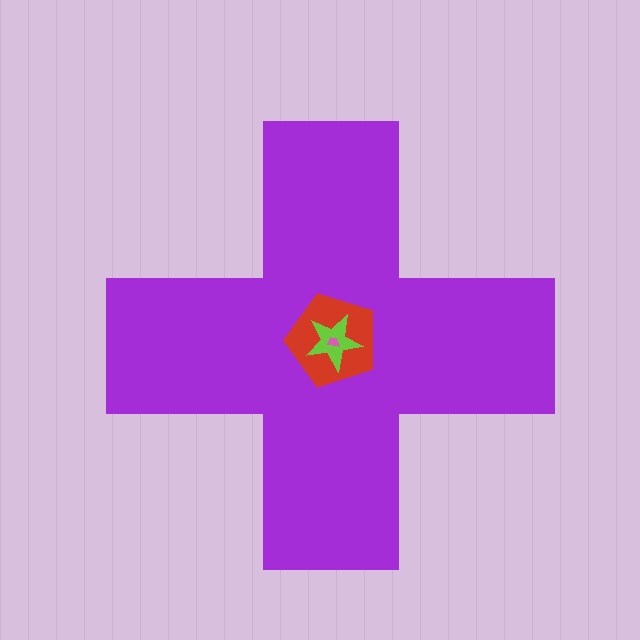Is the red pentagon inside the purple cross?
Yes.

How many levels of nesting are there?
4.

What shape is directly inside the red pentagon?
The lime star.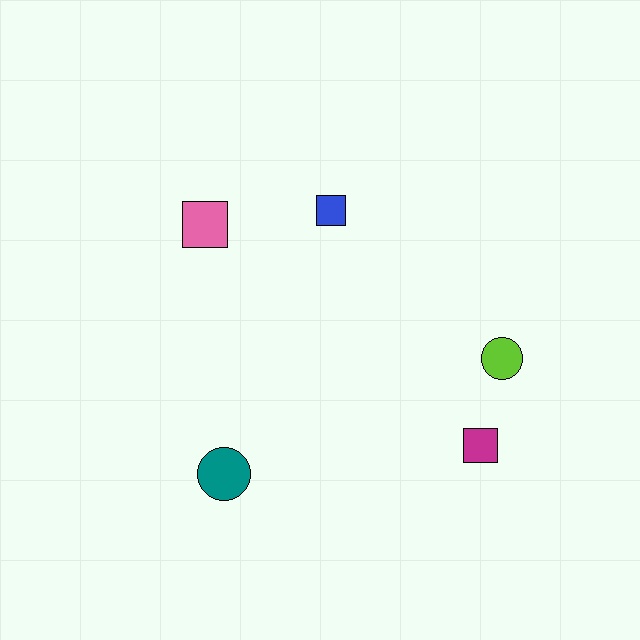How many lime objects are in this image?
There is 1 lime object.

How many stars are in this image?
There are no stars.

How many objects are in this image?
There are 5 objects.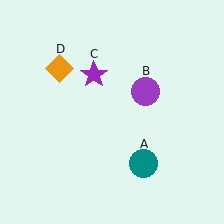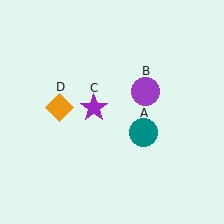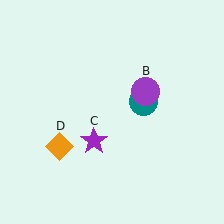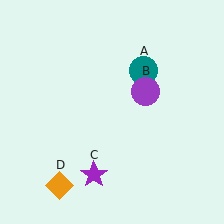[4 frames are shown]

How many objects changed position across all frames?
3 objects changed position: teal circle (object A), purple star (object C), orange diamond (object D).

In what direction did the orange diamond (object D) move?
The orange diamond (object D) moved down.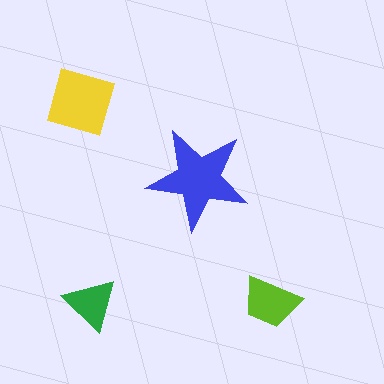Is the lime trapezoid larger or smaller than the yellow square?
Smaller.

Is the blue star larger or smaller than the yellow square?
Larger.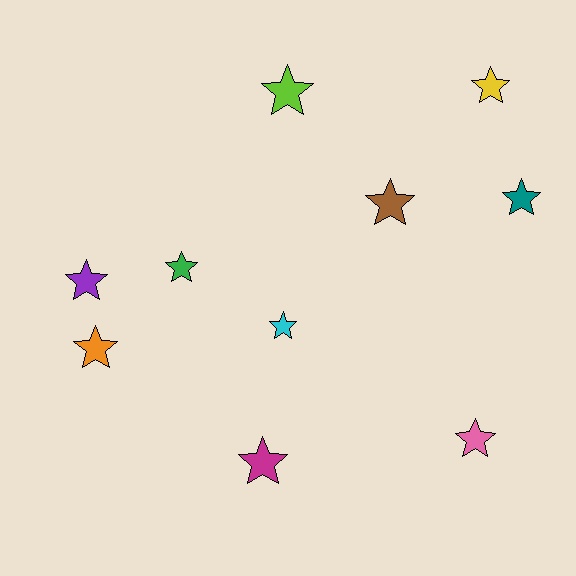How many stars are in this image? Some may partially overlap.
There are 10 stars.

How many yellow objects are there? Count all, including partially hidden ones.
There is 1 yellow object.